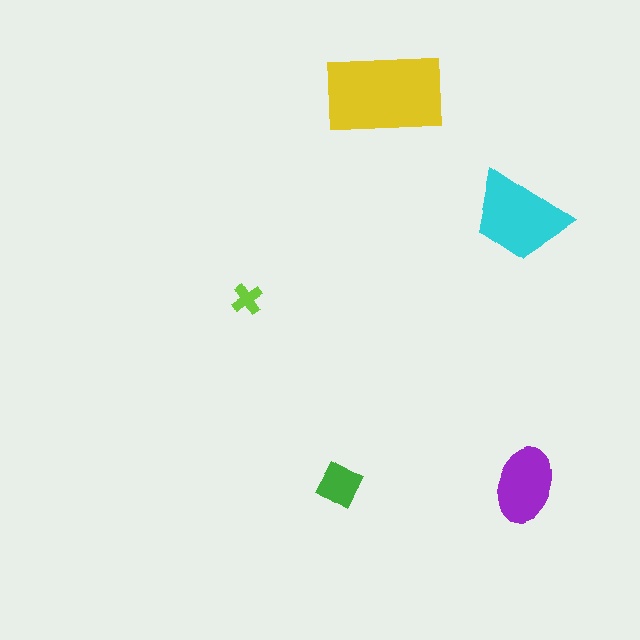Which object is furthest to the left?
The lime cross is leftmost.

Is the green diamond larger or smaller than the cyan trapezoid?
Smaller.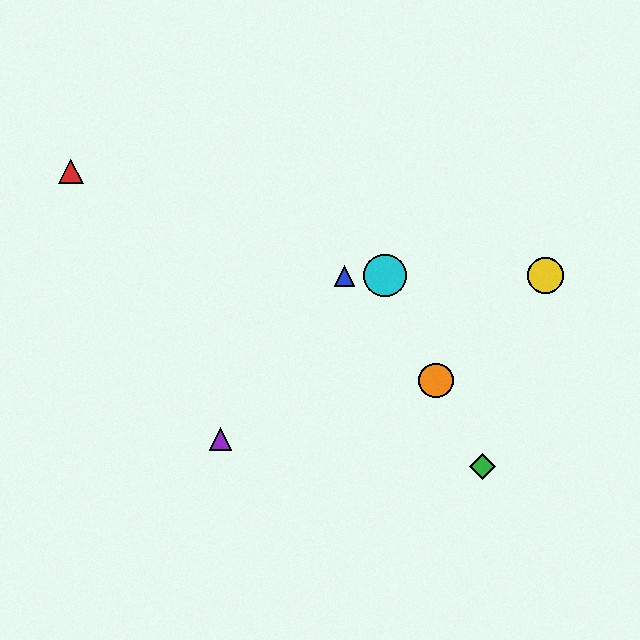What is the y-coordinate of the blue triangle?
The blue triangle is at y≈276.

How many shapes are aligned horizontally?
3 shapes (the blue triangle, the yellow circle, the cyan circle) are aligned horizontally.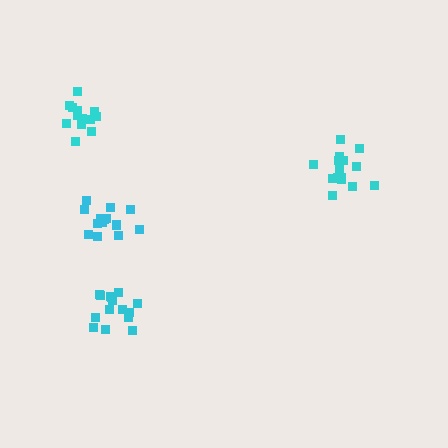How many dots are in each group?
Group 1: 16 dots, Group 2: 14 dots, Group 3: 14 dots, Group 4: 15 dots (59 total).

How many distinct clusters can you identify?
There are 4 distinct clusters.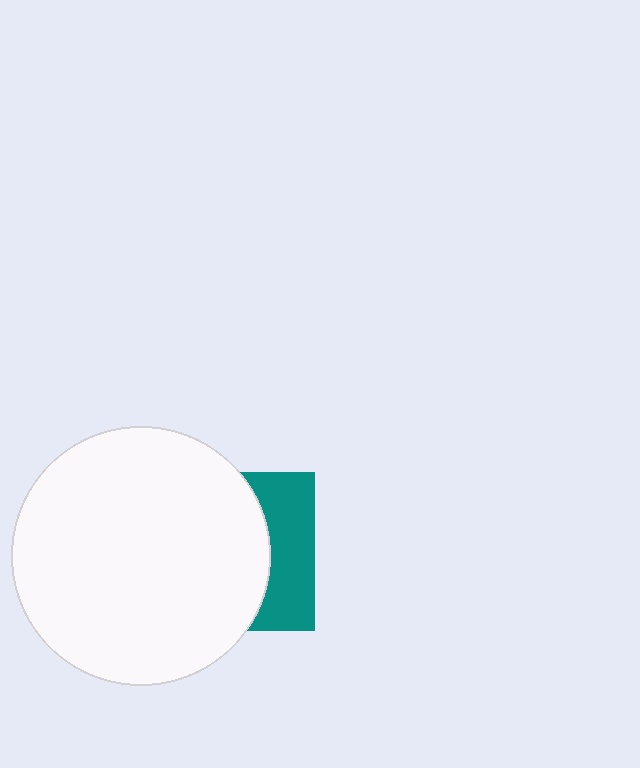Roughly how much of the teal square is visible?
A small part of it is visible (roughly 33%).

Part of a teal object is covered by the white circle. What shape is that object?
It is a square.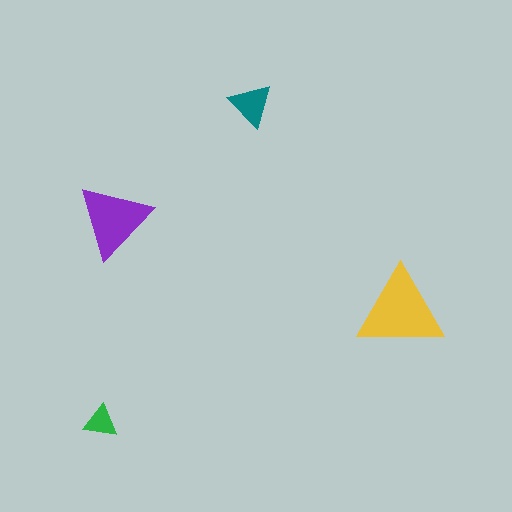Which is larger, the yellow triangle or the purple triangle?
The yellow one.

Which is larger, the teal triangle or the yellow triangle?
The yellow one.